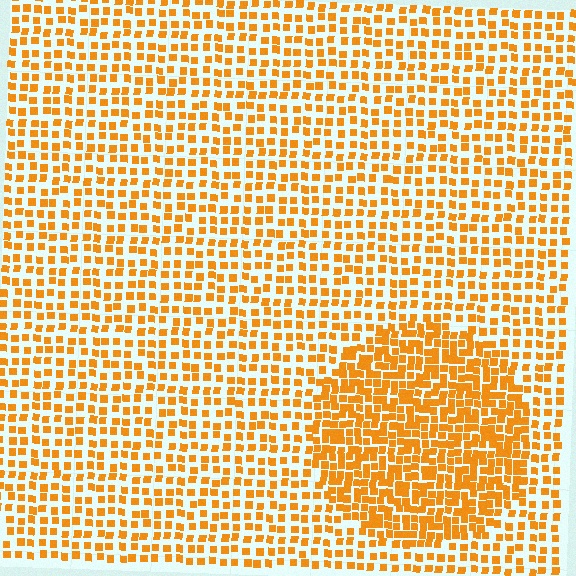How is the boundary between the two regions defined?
The boundary is defined by a change in element density (approximately 1.9x ratio). All elements are the same color, size, and shape.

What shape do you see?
I see a circle.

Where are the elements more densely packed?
The elements are more densely packed inside the circle boundary.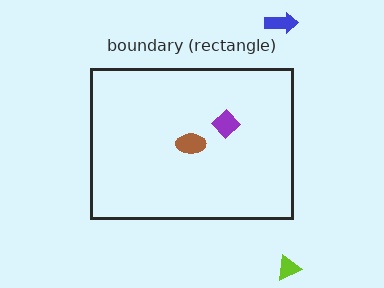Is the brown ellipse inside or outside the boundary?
Inside.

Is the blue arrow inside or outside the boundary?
Outside.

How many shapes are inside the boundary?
2 inside, 2 outside.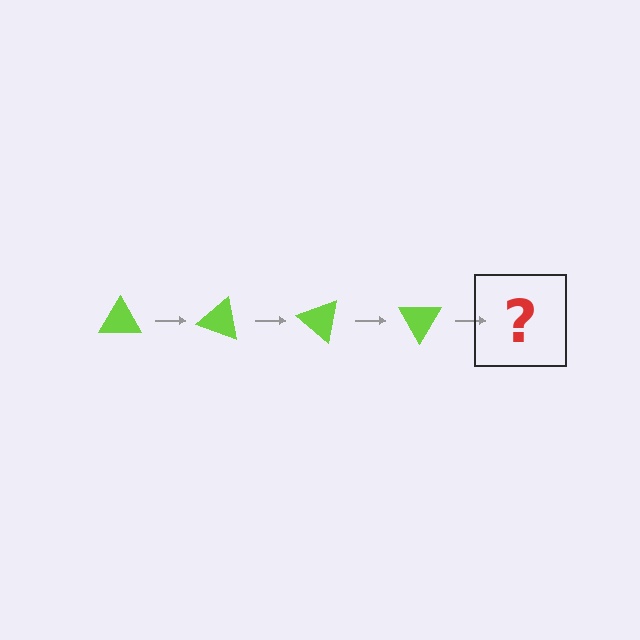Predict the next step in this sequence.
The next step is a lime triangle rotated 80 degrees.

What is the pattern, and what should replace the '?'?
The pattern is that the triangle rotates 20 degrees each step. The '?' should be a lime triangle rotated 80 degrees.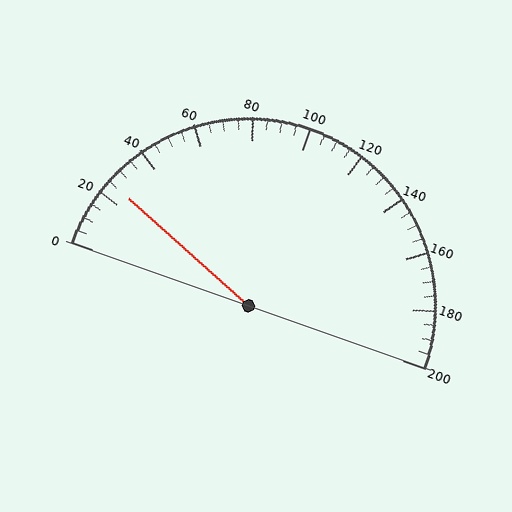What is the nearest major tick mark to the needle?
The nearest major tick mark is 20.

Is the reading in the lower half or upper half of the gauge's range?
The reading is in the lower half of the range (0 to 200).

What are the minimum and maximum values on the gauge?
The gauge ranges from 0 to 200.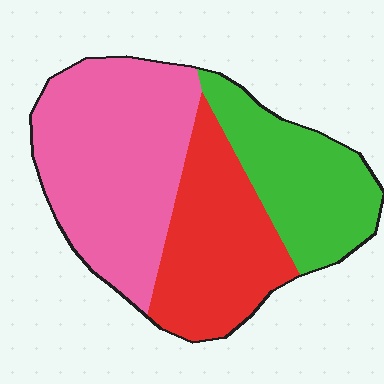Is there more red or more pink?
Pink.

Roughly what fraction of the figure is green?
Green takes up about one quarter (1/4) of the figure.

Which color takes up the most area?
Pink, at roughly 45%.